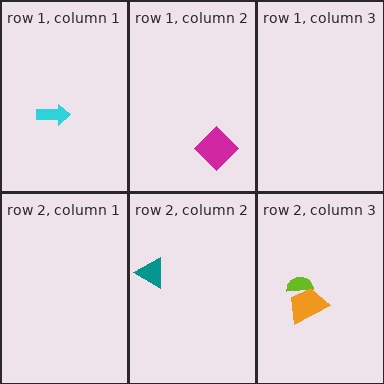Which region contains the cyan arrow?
The row 1, column 1 region.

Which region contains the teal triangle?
The row 2, column 2 region.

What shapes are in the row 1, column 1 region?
The cyan arrow.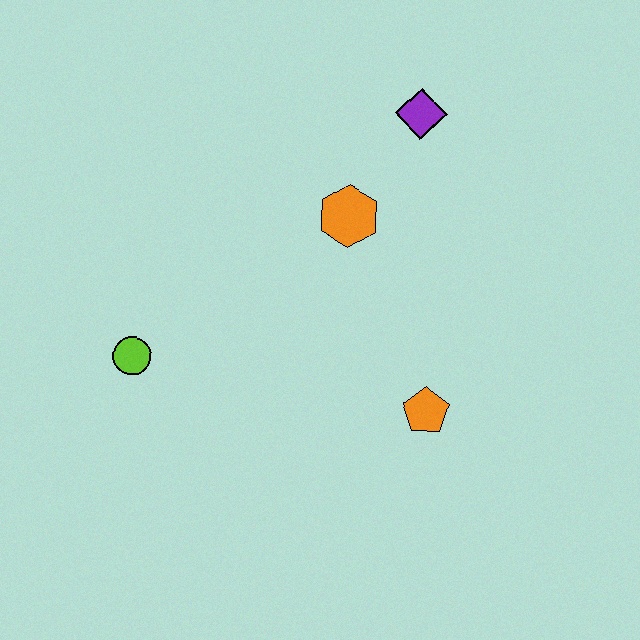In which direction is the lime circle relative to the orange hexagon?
The lime circle is to the left of the orange hexagon.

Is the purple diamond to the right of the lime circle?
Yes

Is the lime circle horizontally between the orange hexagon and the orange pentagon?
No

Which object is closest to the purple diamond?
The orange hexagon is closest to the purple diamond.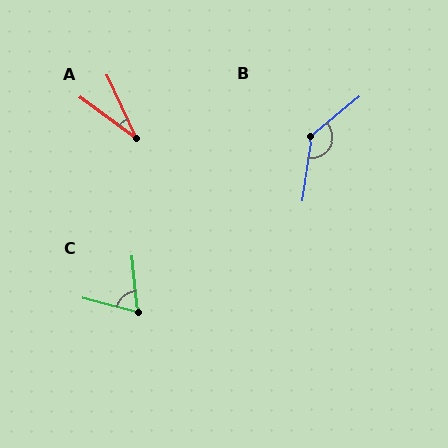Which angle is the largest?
B, at approximately 138 degrees.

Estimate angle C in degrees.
Approximately 70 degrees.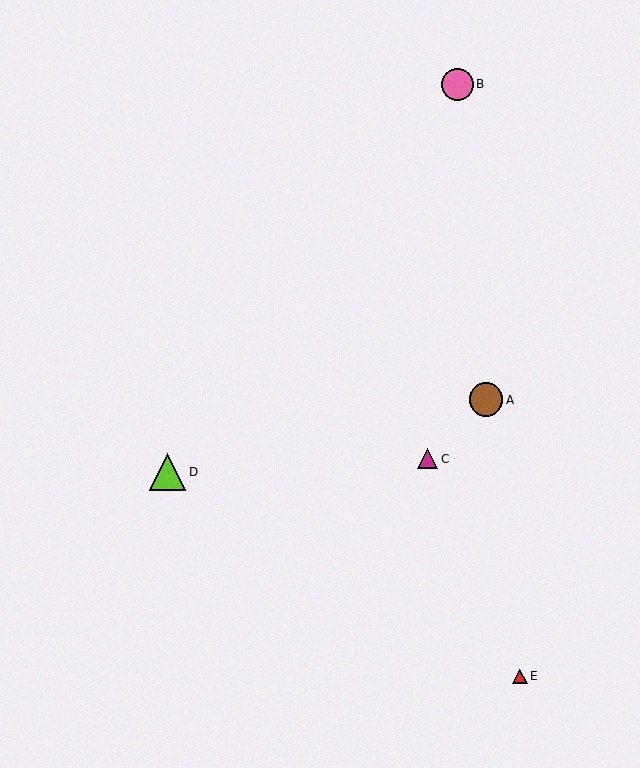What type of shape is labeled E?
Shape E is a red triangle.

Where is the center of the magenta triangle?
The center of the magenta triangle is at (428, 459).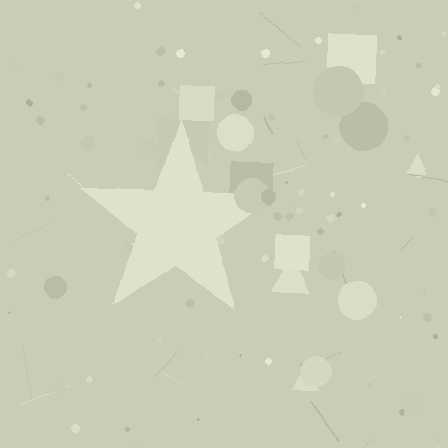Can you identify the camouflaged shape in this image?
The camouflaged shape is a star.